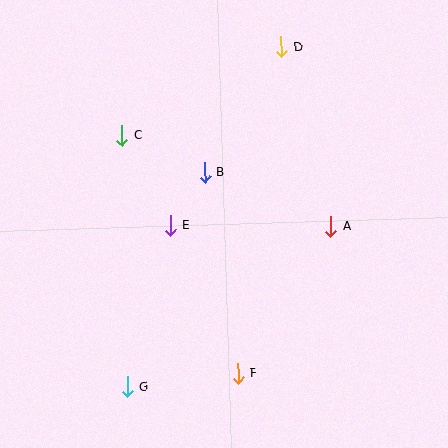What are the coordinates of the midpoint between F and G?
The midpoint between F and G is at (182, 380).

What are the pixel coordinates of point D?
Point D is at (281, 47).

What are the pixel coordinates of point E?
Point E is at (170, 226).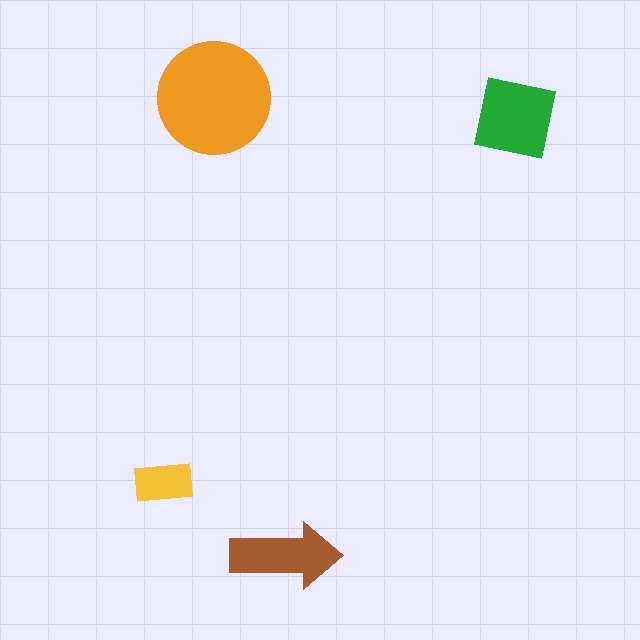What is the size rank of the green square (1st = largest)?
2nd.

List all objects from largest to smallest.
The orange circle, the green square, the brown arrow, the yellow rectangle.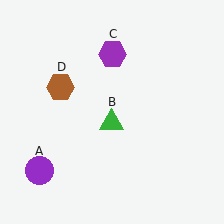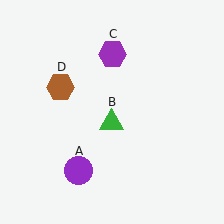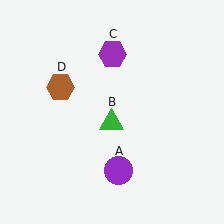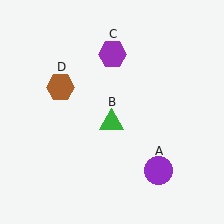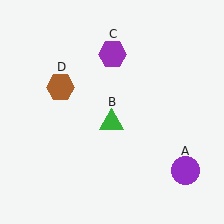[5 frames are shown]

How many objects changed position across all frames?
1 object changed position: purple circle (object A).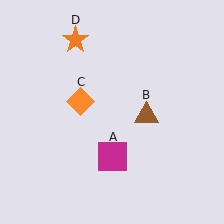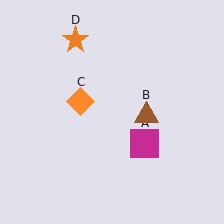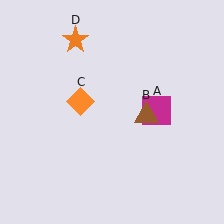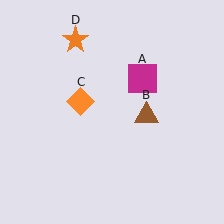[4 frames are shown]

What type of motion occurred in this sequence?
The magenta square (object A) rotated counterclockwise around the center of the scene.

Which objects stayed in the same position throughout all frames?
Brown triangle (object B) and orange diamond (object C) and orange star (object D) remained stationary.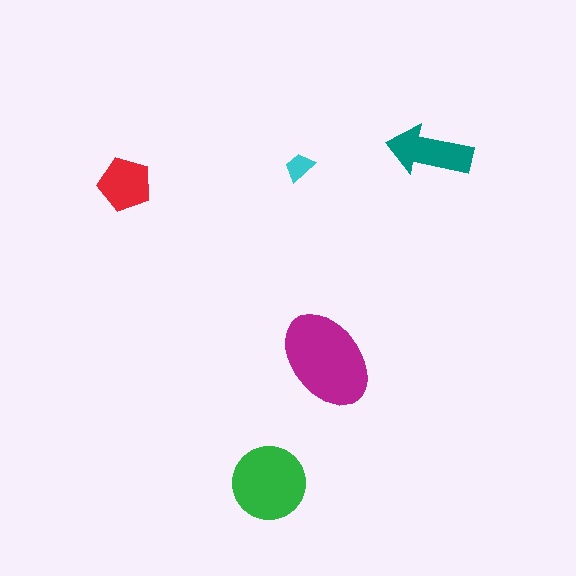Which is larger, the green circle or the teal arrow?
The green circle.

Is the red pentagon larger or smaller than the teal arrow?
Smaller.